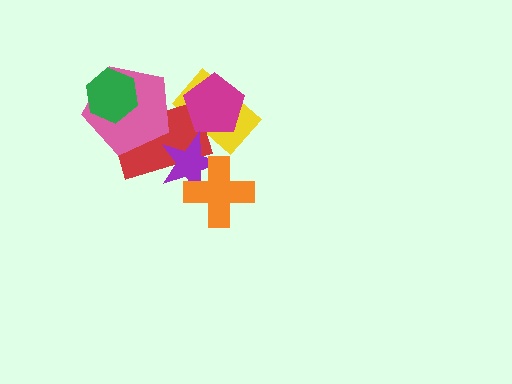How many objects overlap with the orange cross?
1 object overlaps with the orange cross.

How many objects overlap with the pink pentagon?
2 objects overlap with the pink pentagon.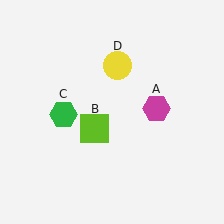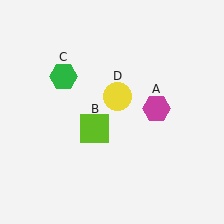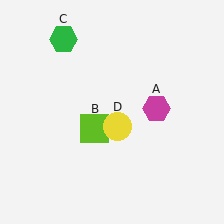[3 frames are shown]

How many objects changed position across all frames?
2 objects changed position: green hexagon (object C), yellow circle (object D).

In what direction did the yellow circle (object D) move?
The yellow circle (object D) moved down.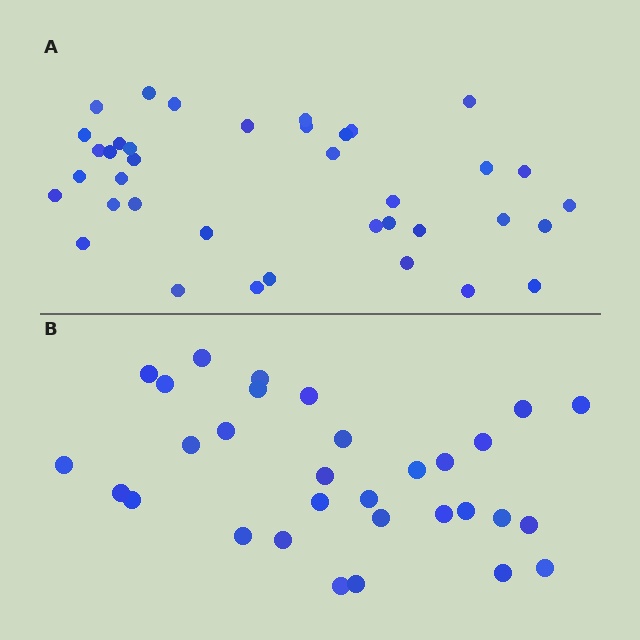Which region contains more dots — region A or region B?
Region A (the top region) has more dots.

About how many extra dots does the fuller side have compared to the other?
Region A has roughly 8 or so more dots than region B.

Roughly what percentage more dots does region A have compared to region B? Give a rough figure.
About 25% more.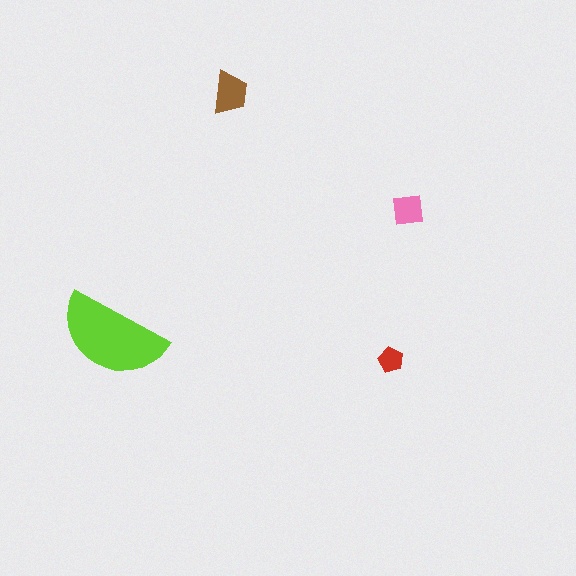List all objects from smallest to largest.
The red pentagon, the pink square, the brown trapezoid, the lime semicircle.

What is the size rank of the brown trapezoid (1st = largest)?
2nd.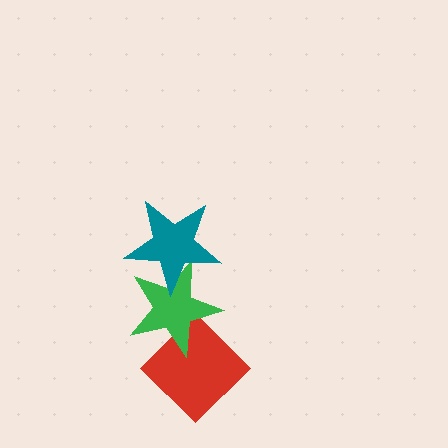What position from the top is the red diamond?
The red diamond is 3rd from the top.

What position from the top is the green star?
The green star is 2nd from the top.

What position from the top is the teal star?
The teal star is 1st from the top.